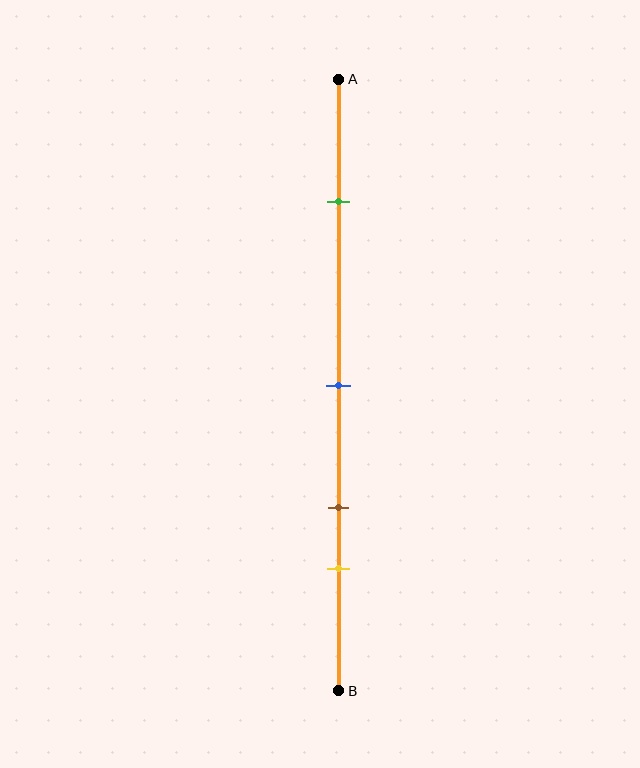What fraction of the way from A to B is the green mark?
The green mark is approximately 20% (0.2) of the way from A to B.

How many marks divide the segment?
There are 4 marks dividing the segment.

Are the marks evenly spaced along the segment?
No, the marks are not evenly spaced.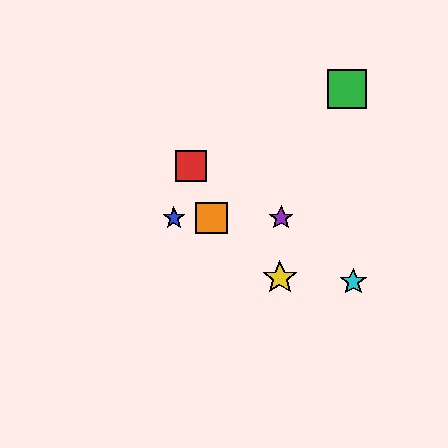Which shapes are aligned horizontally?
The blue star, the purple star, the orange square are aligned horizontally.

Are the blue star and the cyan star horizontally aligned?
No, the blue star is at y≈218 and the cyan star is at y≈282.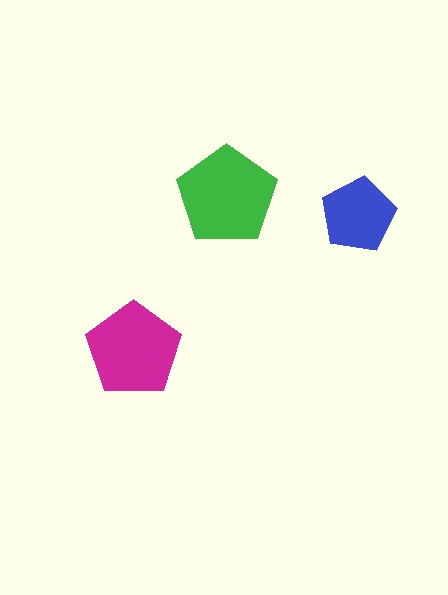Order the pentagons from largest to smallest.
the green one, the magenta one, the blue one.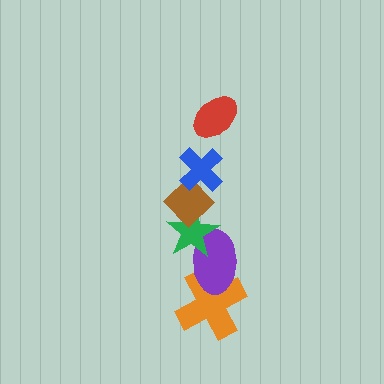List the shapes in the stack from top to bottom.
From top to bottom: the red ellipse, the blue cross, the brown diamond, the green star, the purple ellipse, the orange cross.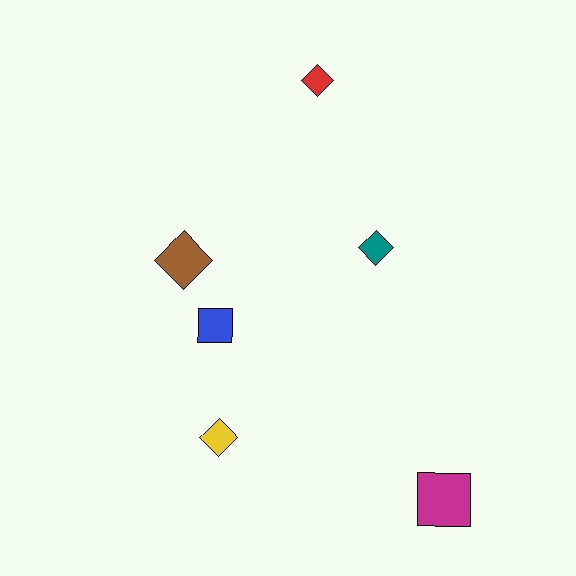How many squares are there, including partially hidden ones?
There are 2 squares.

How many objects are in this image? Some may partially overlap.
There are 6 objects.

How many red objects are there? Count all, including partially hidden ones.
There is 1 red object.